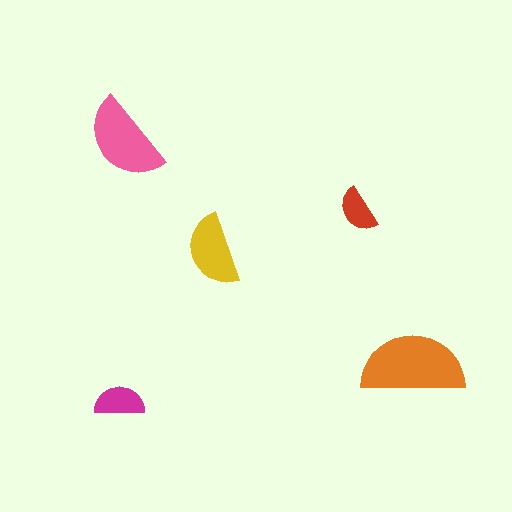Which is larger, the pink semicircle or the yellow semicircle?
The pink one.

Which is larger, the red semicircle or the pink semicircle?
The pink one.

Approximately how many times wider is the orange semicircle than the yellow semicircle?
About 1.5 times wider.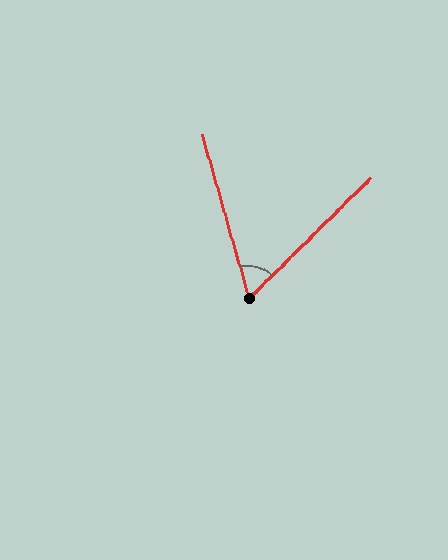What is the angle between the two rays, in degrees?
Approximately 61 degrees.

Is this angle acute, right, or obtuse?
It is acute.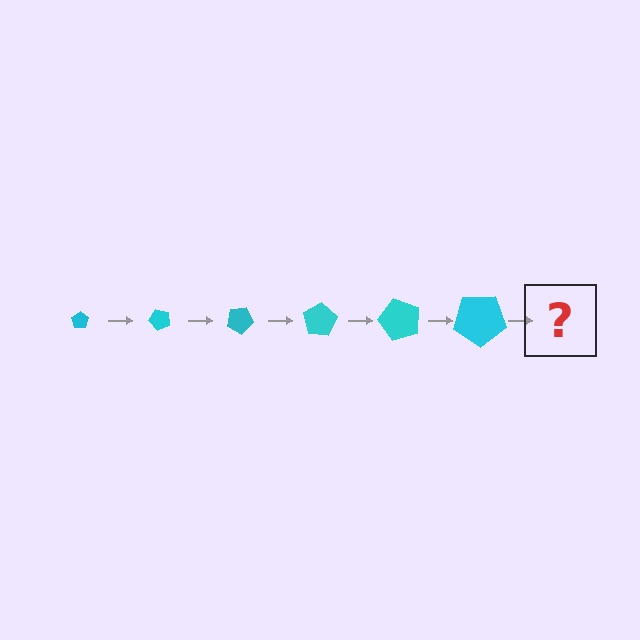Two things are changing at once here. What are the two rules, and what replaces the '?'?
The two rules are that the pentagon grows larger each step and it rotates 50 degrees each step. The '?' should be a pentagon, larger than the previous one and rotated 300 degrees from the start.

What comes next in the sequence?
The next element should be a pentagon, larger than the previous one and rotated 300 degrees from the start.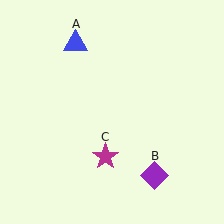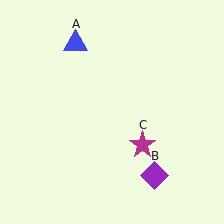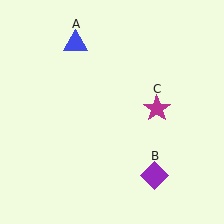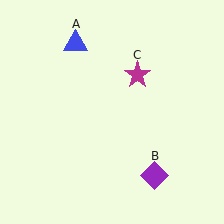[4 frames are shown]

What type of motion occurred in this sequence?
The magenta star (object C) rotated counterclockwise around the center of the scene.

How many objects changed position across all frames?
1 object changed position: magenta star (object C).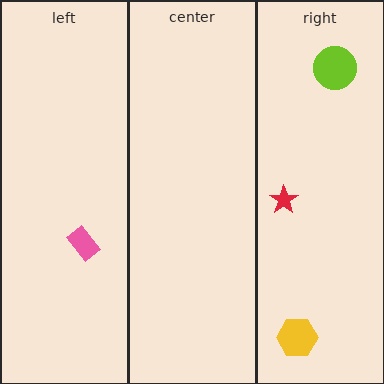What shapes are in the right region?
The red star, the yellow hexagon, the lime circle.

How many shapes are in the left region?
1.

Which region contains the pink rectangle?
The left region.